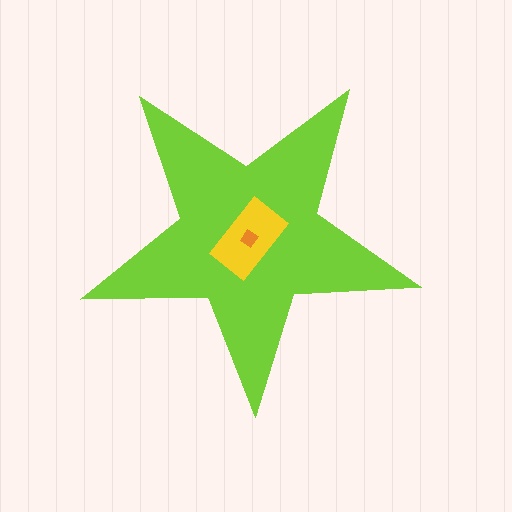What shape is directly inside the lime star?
The yellow rectangle.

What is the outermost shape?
The lime star.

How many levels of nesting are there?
3.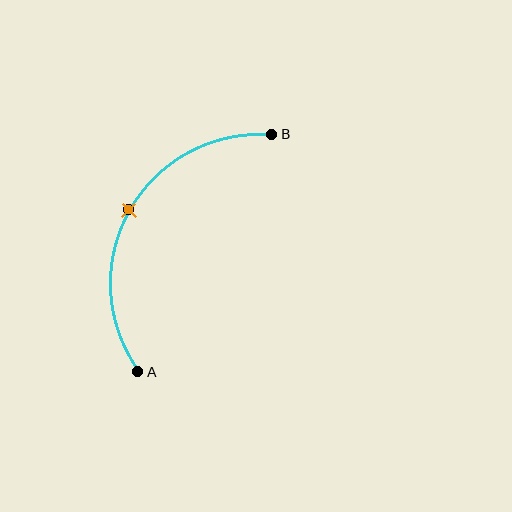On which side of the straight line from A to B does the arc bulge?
The arc bulges to the left of the straight line connecting A and B.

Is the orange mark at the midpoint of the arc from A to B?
Yes. The orange mark lies on the arc at equal arc-length from both A and B — it is the arc midpoint.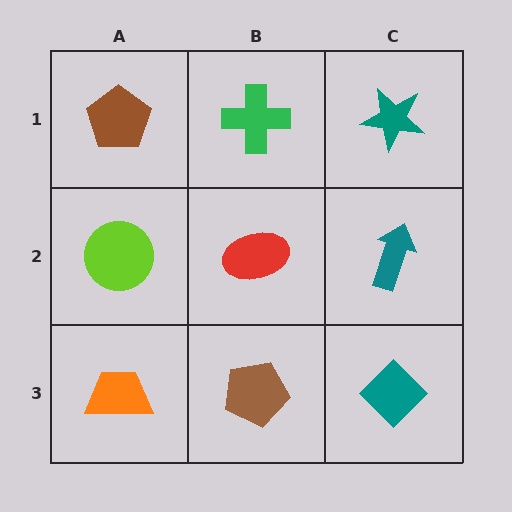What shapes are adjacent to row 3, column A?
A lime circle (row 2, column A), a brown pentagon (row 3, column B).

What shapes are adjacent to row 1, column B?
A red ellipse (row 2, column B), a brown pentagon (row 1, column A), a teal star (row 1, column C).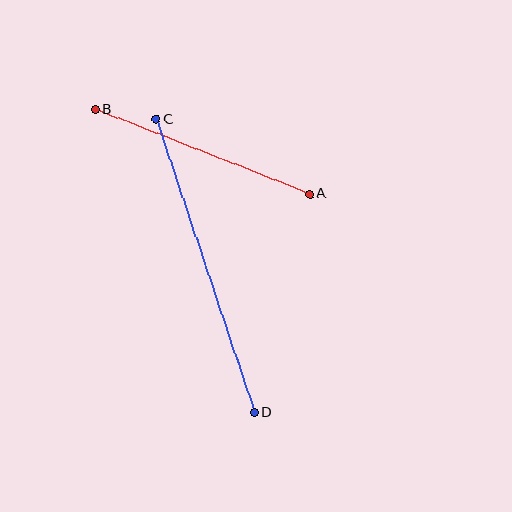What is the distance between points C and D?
The distance is approximately 309 pixels.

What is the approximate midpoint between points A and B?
The midpoint is at approximately (202, 152) pixels.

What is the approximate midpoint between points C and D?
The midpoint is at approximately (205, 266) pixels.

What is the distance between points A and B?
The distance is approximately 230 pixels.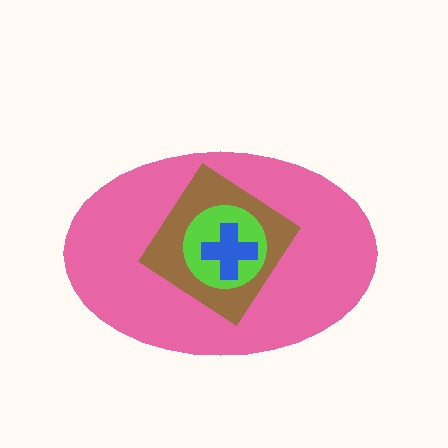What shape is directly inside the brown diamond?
The lime circle.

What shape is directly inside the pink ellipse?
The brown diamond.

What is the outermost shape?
The pink ellipse.